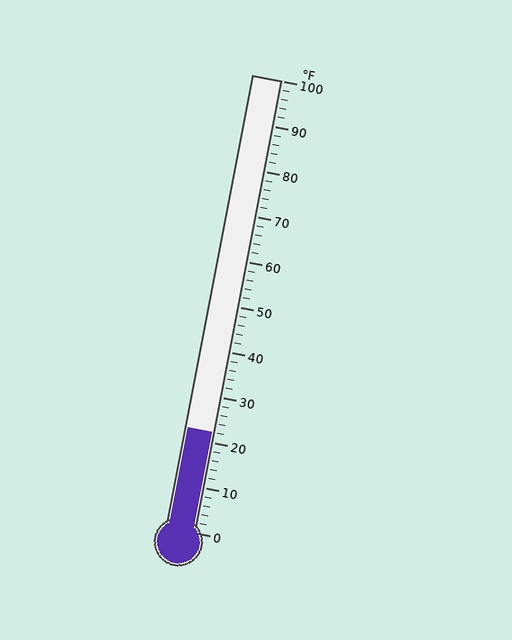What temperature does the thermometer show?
The thermometer shows approximately 22°F.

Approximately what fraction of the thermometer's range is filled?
The thermometer is filled to approximately 20% of its range.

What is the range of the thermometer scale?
The thermometer scale ranges from 0°F to 100°F.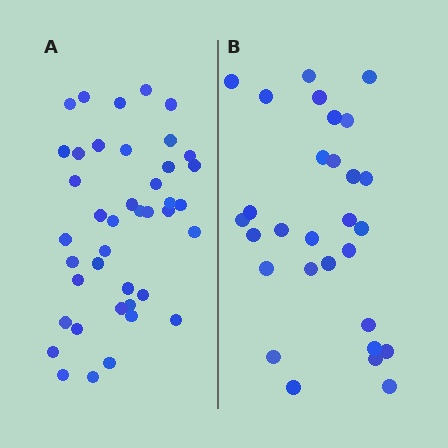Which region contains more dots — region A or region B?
Region A (the left region) has more dots.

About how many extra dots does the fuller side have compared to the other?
Region A has roughly 12 or so more dots than region B.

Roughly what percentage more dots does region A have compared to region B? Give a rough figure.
About 40% more.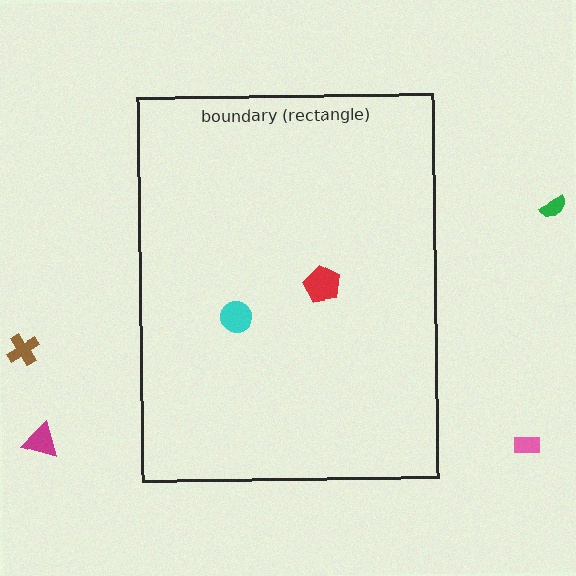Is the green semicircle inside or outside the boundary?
Outside.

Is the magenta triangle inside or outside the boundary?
Outside.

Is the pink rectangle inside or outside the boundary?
Outside.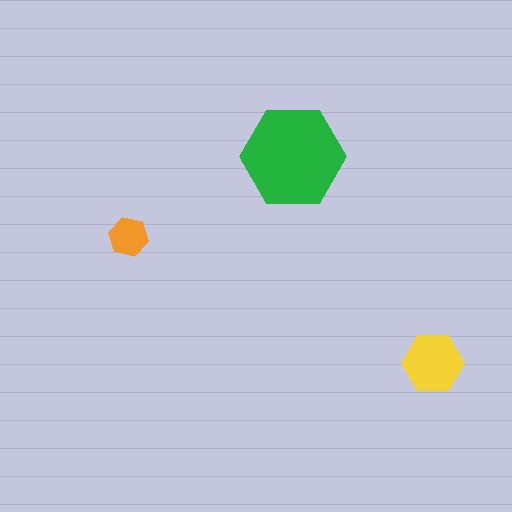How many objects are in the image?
There are 3 objects in the image.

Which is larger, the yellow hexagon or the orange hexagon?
The yellow one.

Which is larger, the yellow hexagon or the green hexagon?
The green one.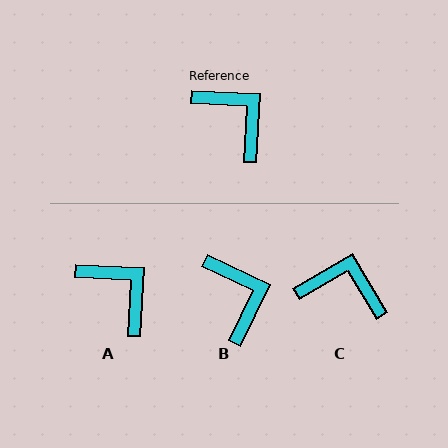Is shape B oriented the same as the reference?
No, it is off by about 23 degrees.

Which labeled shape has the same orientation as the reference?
A.